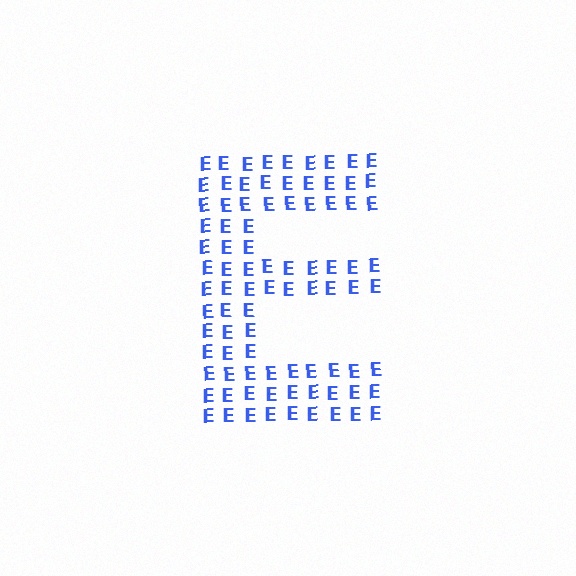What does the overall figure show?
The overall figure shows the letter E.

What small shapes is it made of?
It is made of small letter E's.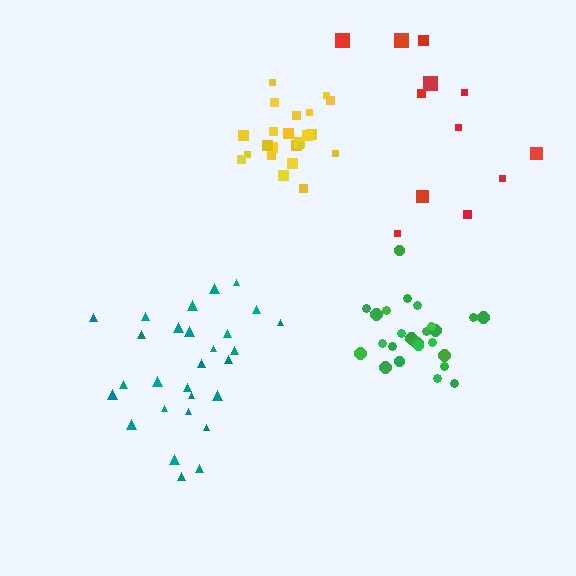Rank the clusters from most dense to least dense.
yellow, green, teal, red.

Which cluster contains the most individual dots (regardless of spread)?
Teal (28).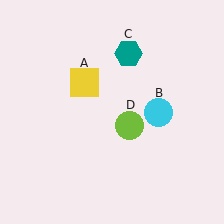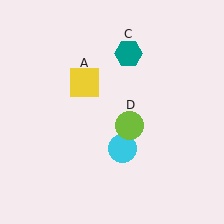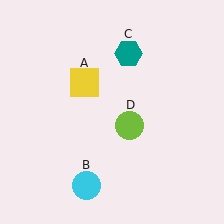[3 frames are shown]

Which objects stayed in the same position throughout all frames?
Yellow square (object A) and teal hexagon (object C) and lime circle (object D) remained stationary.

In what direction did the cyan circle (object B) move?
The cyan circle (object B) moved down and to the left.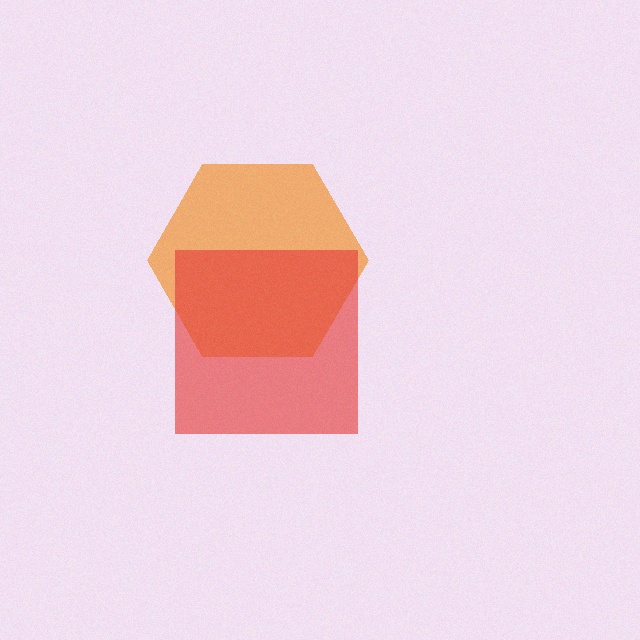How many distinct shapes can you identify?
There are 2 distinct shapes: an orange hexagon, a red square.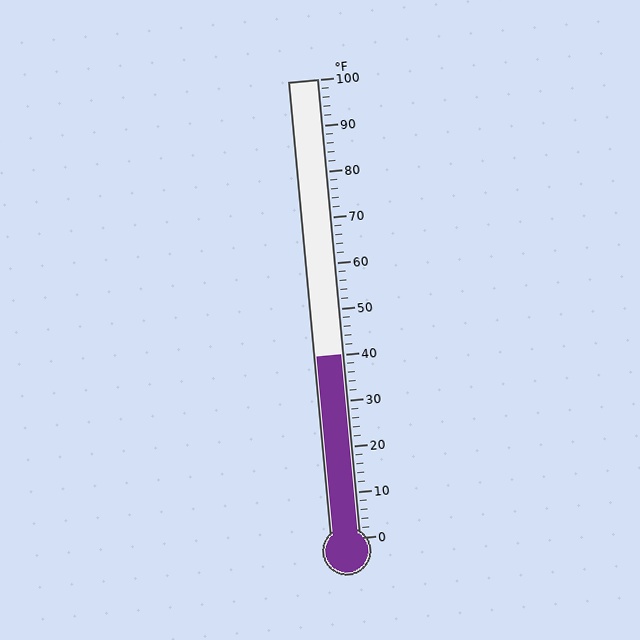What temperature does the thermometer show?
The thermometer shows approximately 40°F.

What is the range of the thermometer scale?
The thermometer scale ranges from 0°F to 100°F.